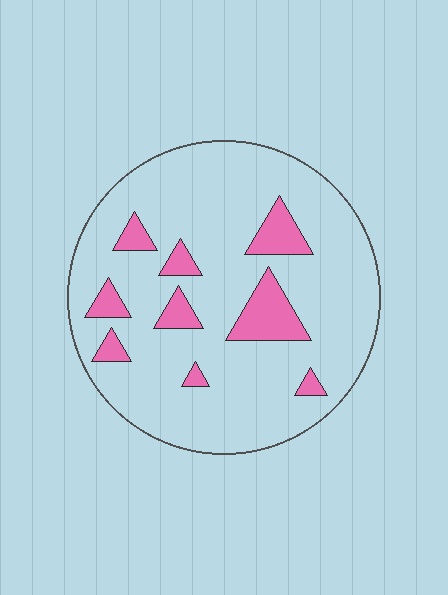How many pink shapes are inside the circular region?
9.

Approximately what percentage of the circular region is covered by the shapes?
Approximately 15%.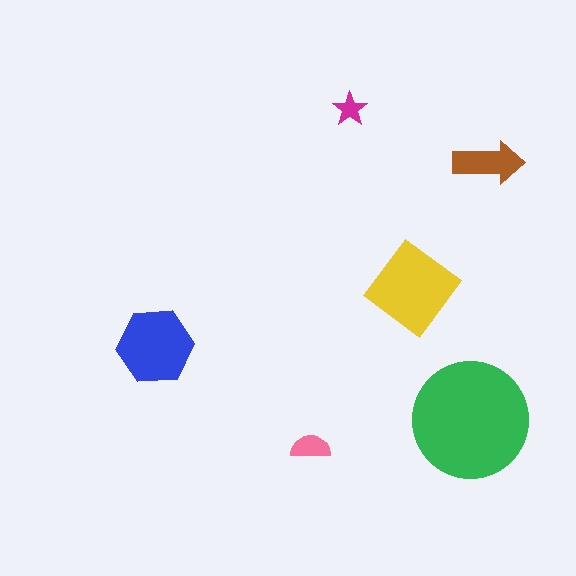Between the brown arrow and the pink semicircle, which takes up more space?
The brown arrow.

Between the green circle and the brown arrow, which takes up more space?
The green circle.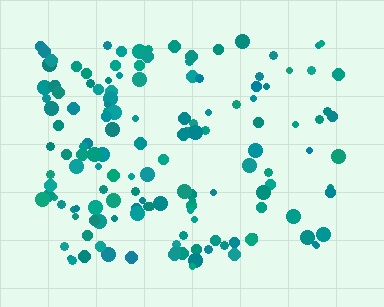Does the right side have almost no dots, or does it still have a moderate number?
Still a moderate number, just noticeably fewer than the left.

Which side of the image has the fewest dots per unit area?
The right.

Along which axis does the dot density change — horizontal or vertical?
Horizontal.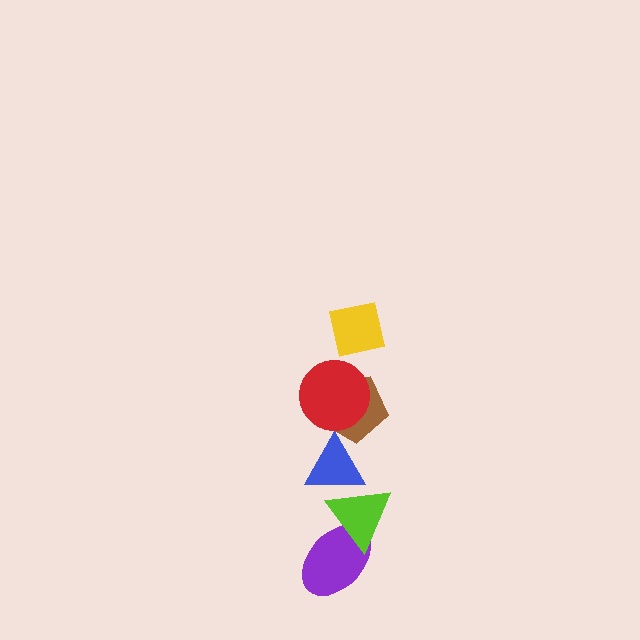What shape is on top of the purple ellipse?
The lime triangle is on top of the purple ellipse.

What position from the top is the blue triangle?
The blue triangle is 4th from the top.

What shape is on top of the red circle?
The yellow square is on top of the red circle.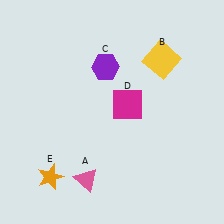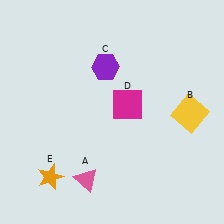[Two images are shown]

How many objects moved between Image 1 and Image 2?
1 object moved between the two images.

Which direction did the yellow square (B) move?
The yellow square (B) moved down.